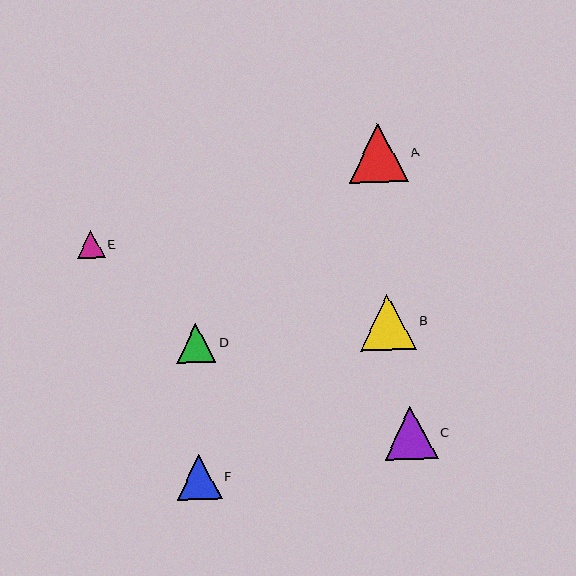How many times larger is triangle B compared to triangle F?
Triangle B is approximately 1.2 times the size of triangle F.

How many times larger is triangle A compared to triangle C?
Triangle A is approximately 1.1 times the size of triangle C.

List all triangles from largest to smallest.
From largest to smallest: A, B, C, F, D, E.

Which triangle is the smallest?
Triangle E is the smallest with a size of approximately 28 pixels.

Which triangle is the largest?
Triangle A is the largest with a size of approximately 59 pixels.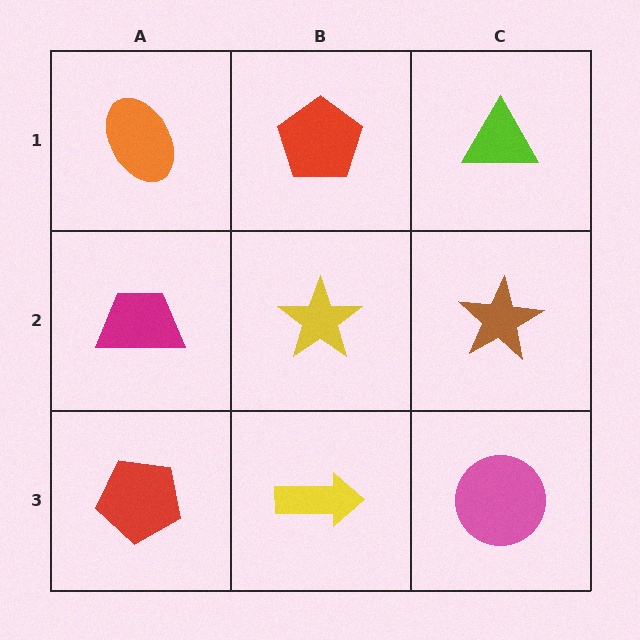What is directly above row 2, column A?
An orange ellipse.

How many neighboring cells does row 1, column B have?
3.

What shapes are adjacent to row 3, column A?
A magenta trapezoid (row 2, column A), a yellow arrow (row 3, column B).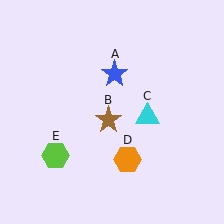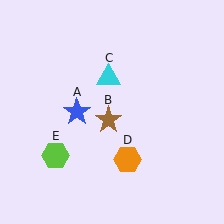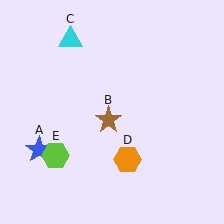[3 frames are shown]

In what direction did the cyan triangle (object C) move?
The cyan triangle (object C) moved up and to the left.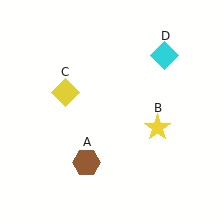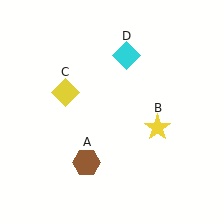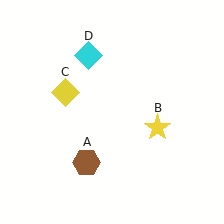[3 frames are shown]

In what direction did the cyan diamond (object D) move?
The cyan diamond (object D) moved left.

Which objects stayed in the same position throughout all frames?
Brown hexagon (object A) and yellow star (object B) and yellow diamond (object C) remained stationary.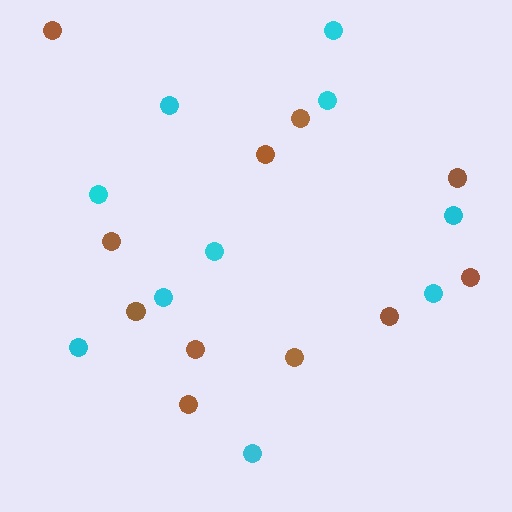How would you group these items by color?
There are 2 groups: one group of brown circles (11) and one group of cyan circles (10).